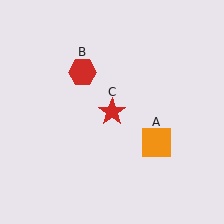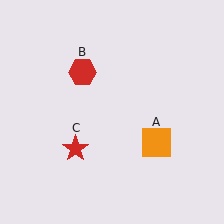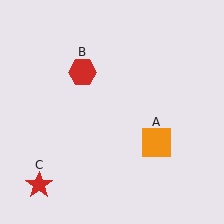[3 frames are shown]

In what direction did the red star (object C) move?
The red star (object C) moved down and to the left.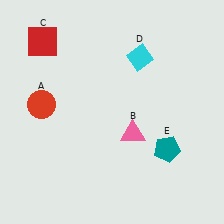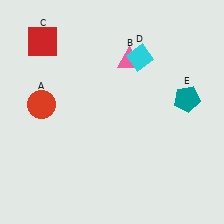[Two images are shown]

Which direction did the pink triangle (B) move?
The pink triangle (B) moved up.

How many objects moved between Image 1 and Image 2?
2 objects moved between the two images.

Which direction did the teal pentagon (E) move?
The teal pentagon (E) moved up.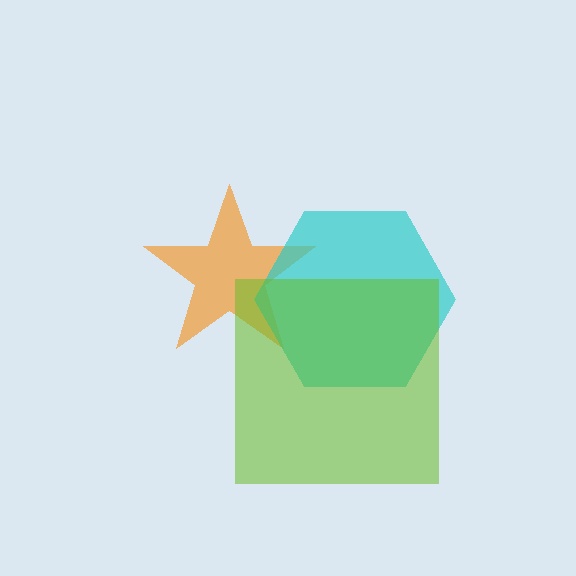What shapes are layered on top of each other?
The layered shapes are: an orange star, a cyan hexagon, a lime square.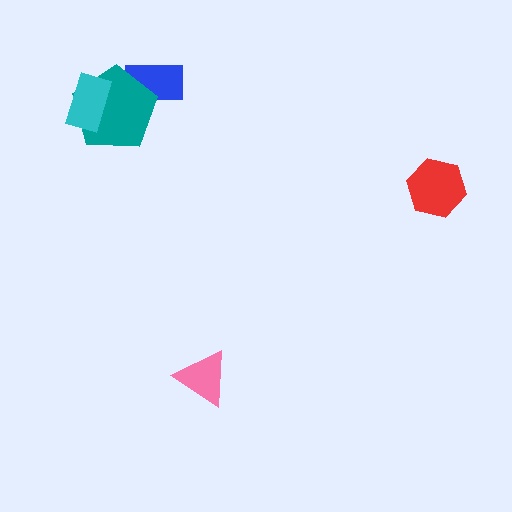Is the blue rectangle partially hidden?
Yes, it is partially covered by another shape.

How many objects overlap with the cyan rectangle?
1 object overlaps with the cyan rectangle.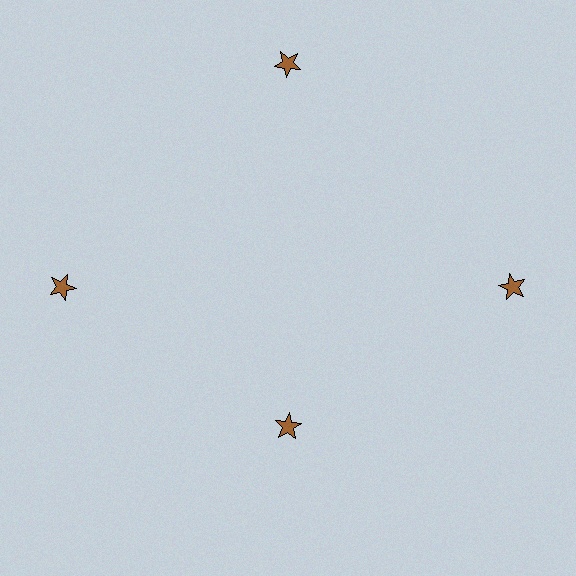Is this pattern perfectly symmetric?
No. The 4 brown stars are arranged in a ring, but one element near the 6 o'clock position is pulled inward toward the center, breaking the 4-fold rotational symmetry.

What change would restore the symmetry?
The symmetry would be restored by moving it outward, back onto the ring so that all 4 stars sit at equal angles and equal distance from the center.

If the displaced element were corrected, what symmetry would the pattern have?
It would have 4-fold rotational symmetry — the pattern would map onto itself every 90 degrees.